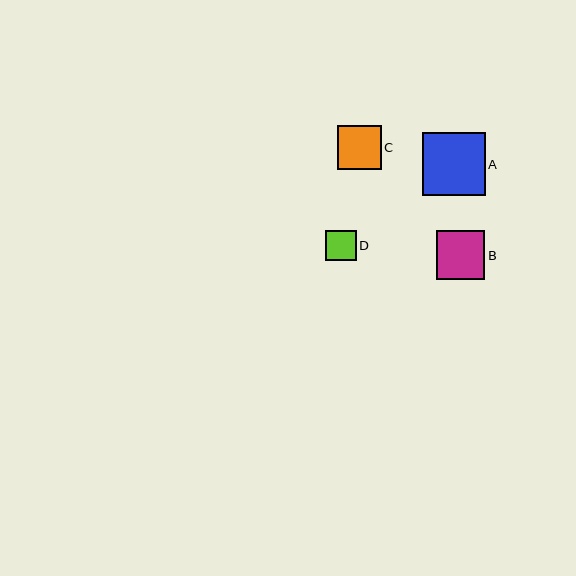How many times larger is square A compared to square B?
Square A is approximately 1.3 times the size of square B.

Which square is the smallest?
Square D is the smallest with a size of approximately 31 pixels.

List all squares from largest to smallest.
From largest to smallest: A, B, C, D.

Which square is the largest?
Square A is the largest with a size of approximately 63 pixels.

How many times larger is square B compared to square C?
Square B is approximately 1.1 times the size of square C.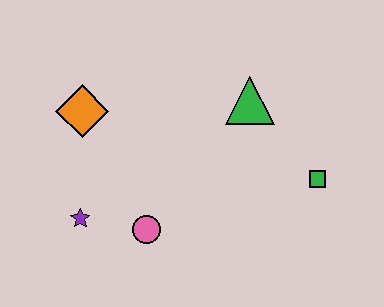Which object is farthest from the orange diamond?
The green square is farthest from the orange diamond.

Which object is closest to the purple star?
The pink circle is closest to the purple star.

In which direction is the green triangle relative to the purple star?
The green triangle is to the right of the purple star.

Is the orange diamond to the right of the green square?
No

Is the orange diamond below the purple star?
No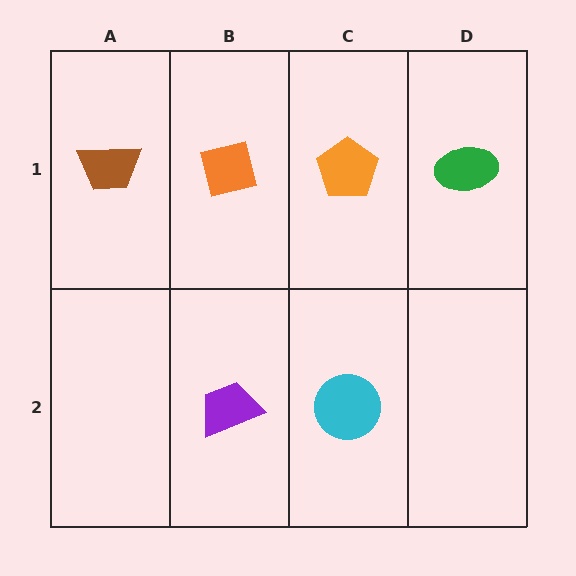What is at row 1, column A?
A brown trapezoid.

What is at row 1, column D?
A green ellipse.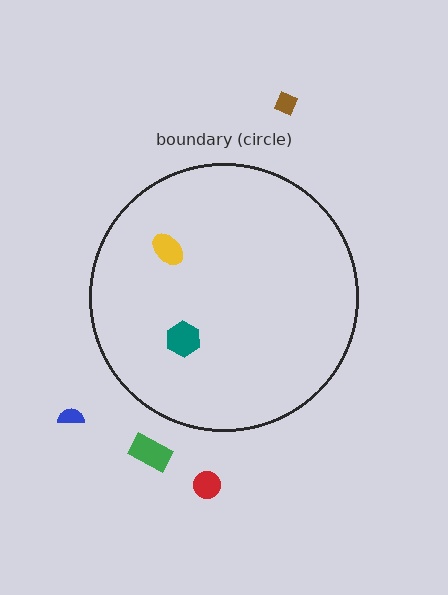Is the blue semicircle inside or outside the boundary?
Outside.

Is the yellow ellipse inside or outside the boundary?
Inside.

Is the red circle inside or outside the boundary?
Outside.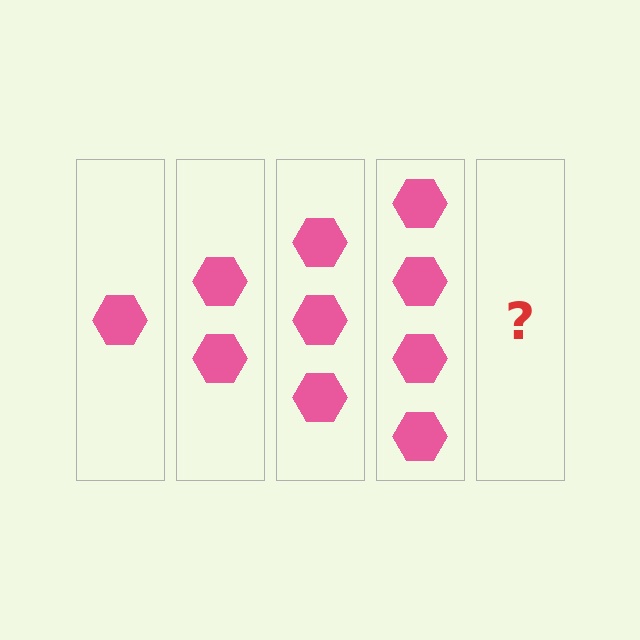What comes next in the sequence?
The next element should be 5 hexagons.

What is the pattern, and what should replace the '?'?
The pattern is that each step adds one more hexagon. The '?' should be 5 hexagons.